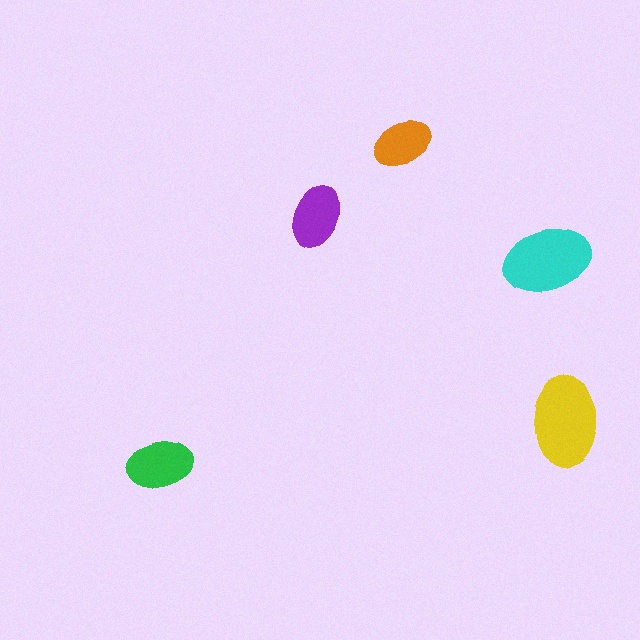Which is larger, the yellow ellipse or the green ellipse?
The yellow one.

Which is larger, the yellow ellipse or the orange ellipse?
The yellow one.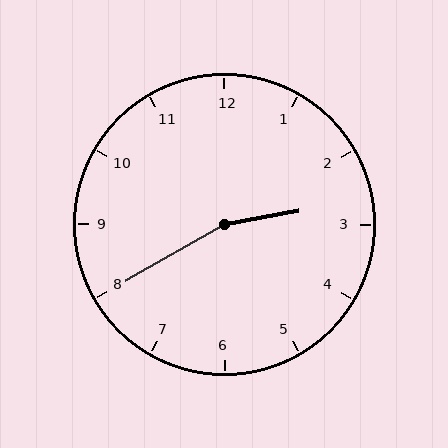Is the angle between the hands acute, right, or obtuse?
It is obtuse.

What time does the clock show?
2:40.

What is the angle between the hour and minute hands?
Approximately 160 degrees.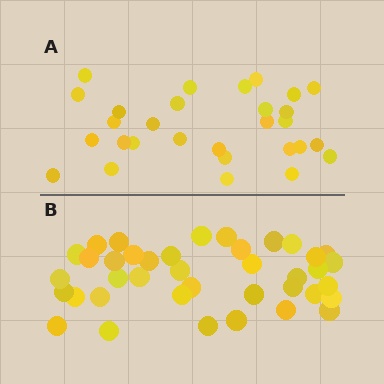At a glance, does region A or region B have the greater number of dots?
Region B (the bottom region) has more dots.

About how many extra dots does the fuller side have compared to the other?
Region B has roughly 10 or so more dots than region A.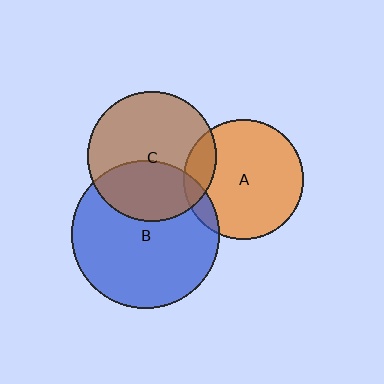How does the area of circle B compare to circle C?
Approximately 1.3 times.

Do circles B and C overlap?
Yes.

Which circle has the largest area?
Circle B (blue).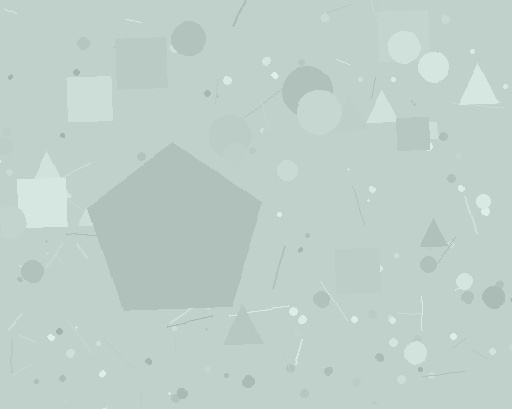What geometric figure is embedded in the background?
A pentagon is embedded in the background.